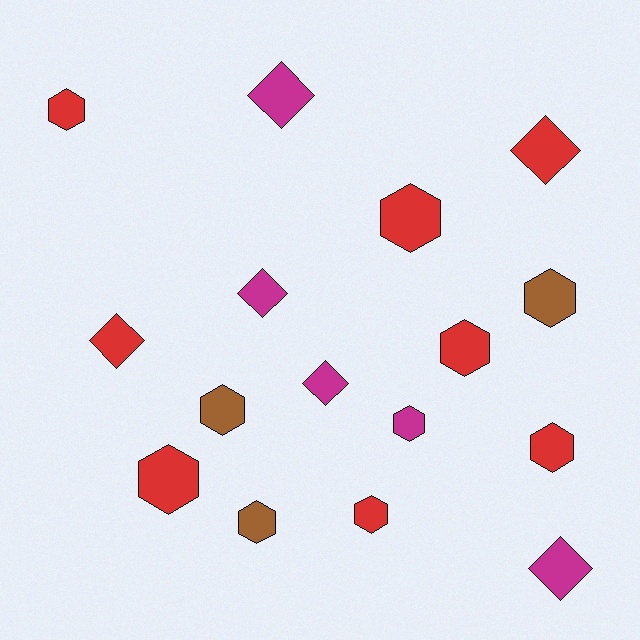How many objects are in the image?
There are 16 objects.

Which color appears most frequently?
Red, with 8 objects.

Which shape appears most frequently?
Hexagon, with 10 objects.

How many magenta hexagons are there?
There is 1 magenta hexagon.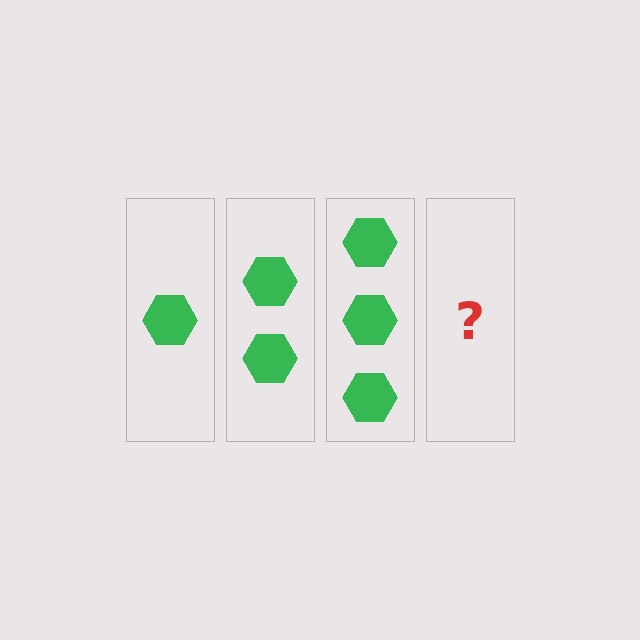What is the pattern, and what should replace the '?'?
The pattern is that each step adds one more hexagon. The '?' should be 4 hexagons.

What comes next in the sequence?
The next element should be 4 hexagons.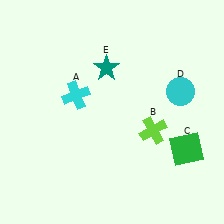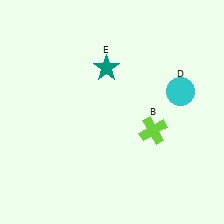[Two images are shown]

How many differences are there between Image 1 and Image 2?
There are 2 differences between the two images.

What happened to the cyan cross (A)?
The cyan cross (A) was removed in Image 2. It was in the top-left area of Image 1.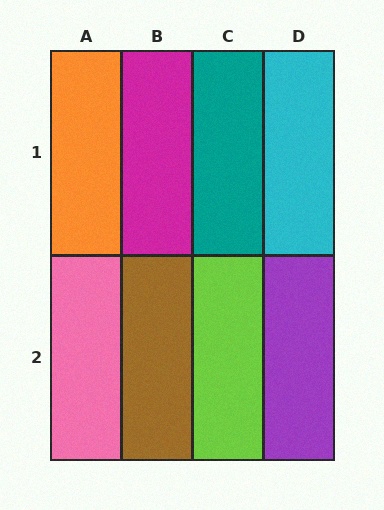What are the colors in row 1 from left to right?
Orange, magenta, teal, cyan.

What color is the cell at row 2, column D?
Purple.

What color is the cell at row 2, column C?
Lime.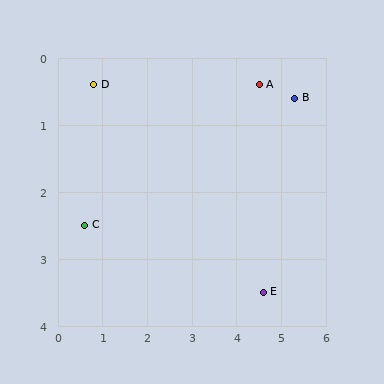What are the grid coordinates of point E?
Point E is at approximately (4.6, 3.5).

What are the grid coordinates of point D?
Point D is at approximately (0.8, 0.4).